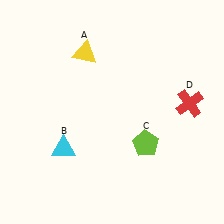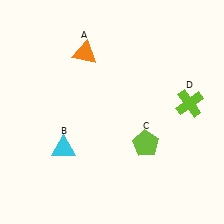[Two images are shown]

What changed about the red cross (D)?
In Image 1, D is red. In Image 2, it changed to lime.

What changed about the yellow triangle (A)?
In Image 1, A is yellow. In Image 2, it changed to orange.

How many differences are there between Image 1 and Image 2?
There are 2 differences between the two images.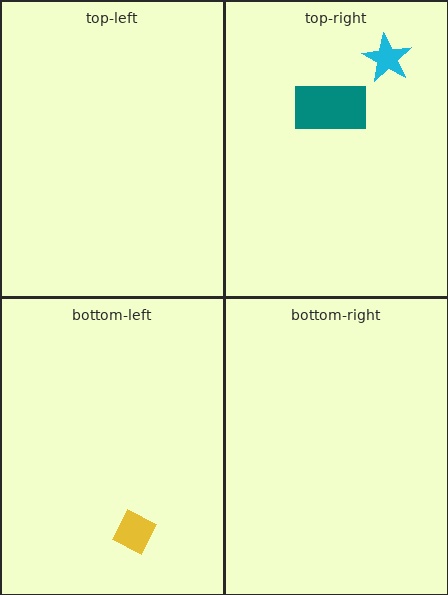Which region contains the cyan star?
The top-right region.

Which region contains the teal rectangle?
The top-right region.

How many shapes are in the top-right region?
2.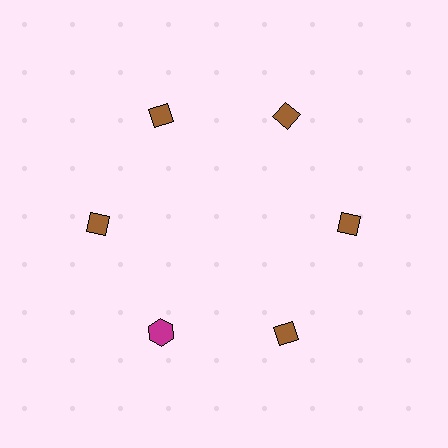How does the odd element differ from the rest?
It differs in both color (magenta instead of brown) and shape (hexagon instead of diamond).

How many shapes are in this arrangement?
There are 6 shapes arranged in a ring pattern.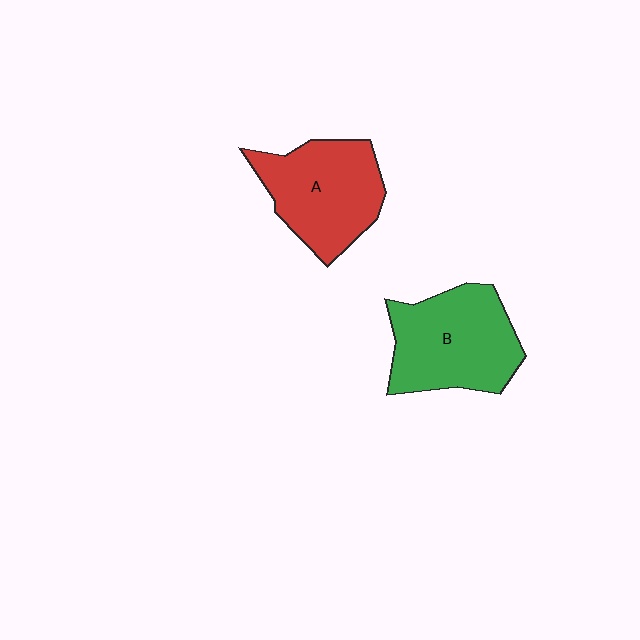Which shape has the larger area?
Shape B (green).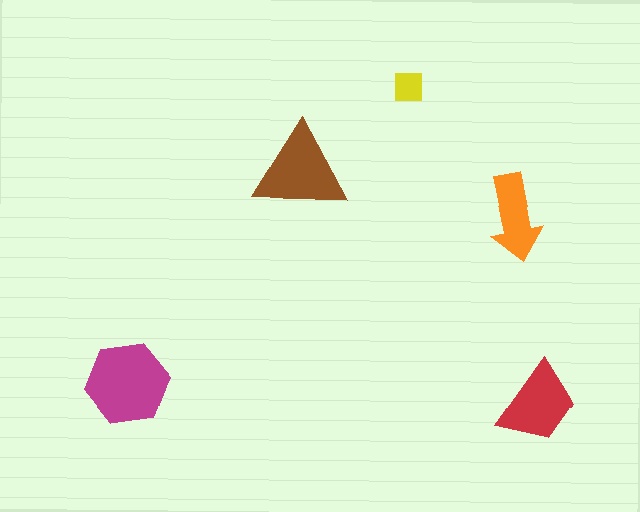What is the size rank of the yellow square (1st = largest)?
5th.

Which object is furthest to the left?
The magenta hexagon is leftmost.